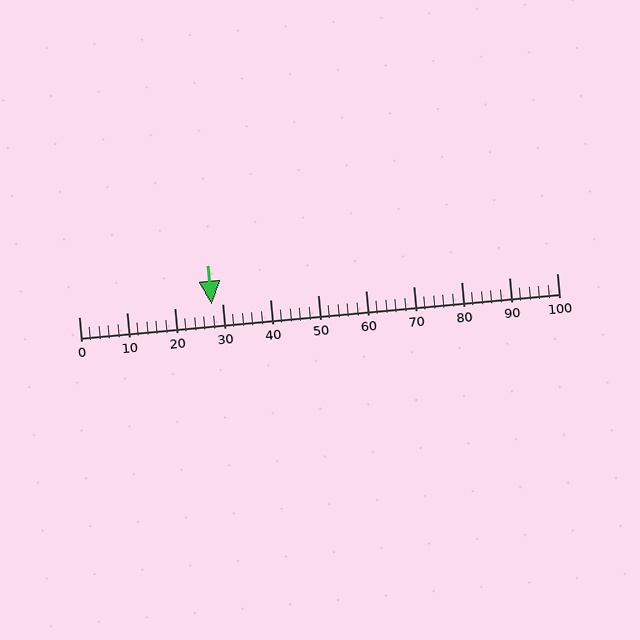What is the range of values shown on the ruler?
The ruler shows values from 0 to 100.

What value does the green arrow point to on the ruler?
The green arrow points to approximately 28.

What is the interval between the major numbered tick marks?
The major tick marks are spaced 10 units apart.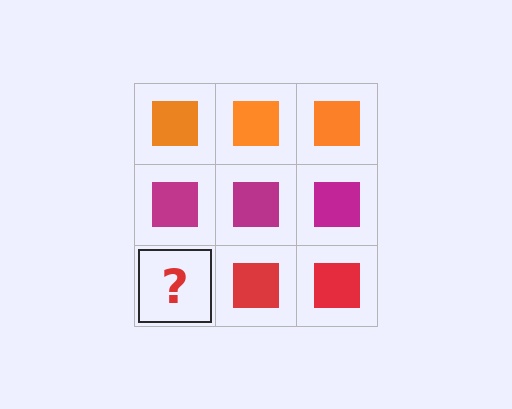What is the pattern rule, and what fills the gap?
The rule is that each row has a consistent color. The gap should be filled with a red square.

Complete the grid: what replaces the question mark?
The question mark should be replaced with a red square.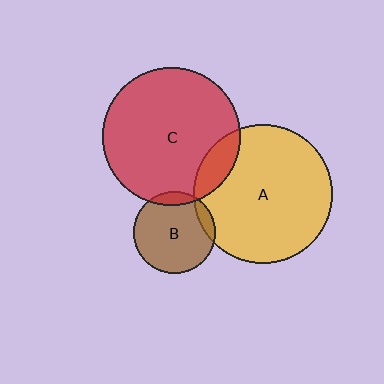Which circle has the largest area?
Circle A (yellow).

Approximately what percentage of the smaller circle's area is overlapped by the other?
Approximately 10%.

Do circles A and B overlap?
Yes.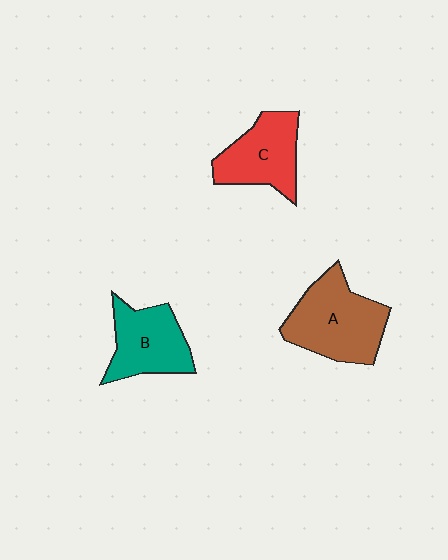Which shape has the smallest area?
Shape B (teal).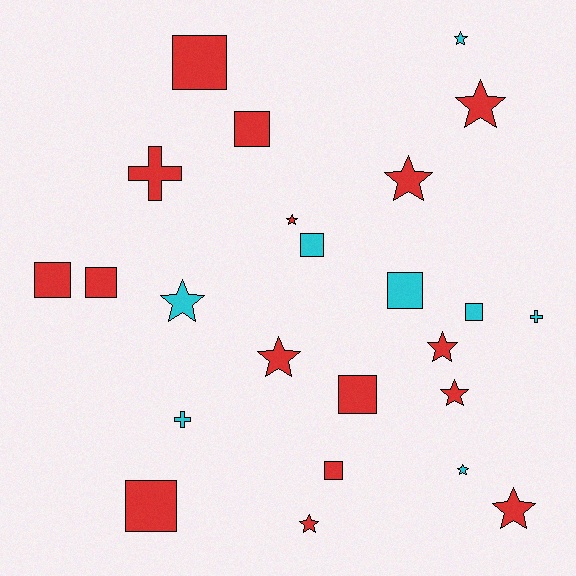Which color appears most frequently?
Red, with 16 objects.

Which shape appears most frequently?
Star, with 11 objects.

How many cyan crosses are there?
There are 2 cyan crosses.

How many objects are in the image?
There are 24 objects.